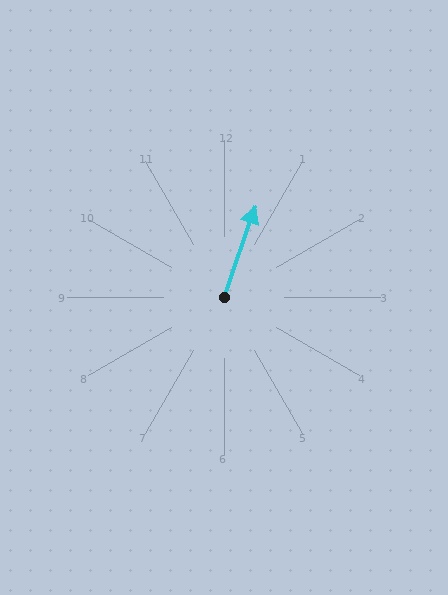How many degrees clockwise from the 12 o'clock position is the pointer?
Approximately 19 degrees.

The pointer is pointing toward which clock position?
Roughly 1 o'clock.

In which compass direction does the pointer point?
North.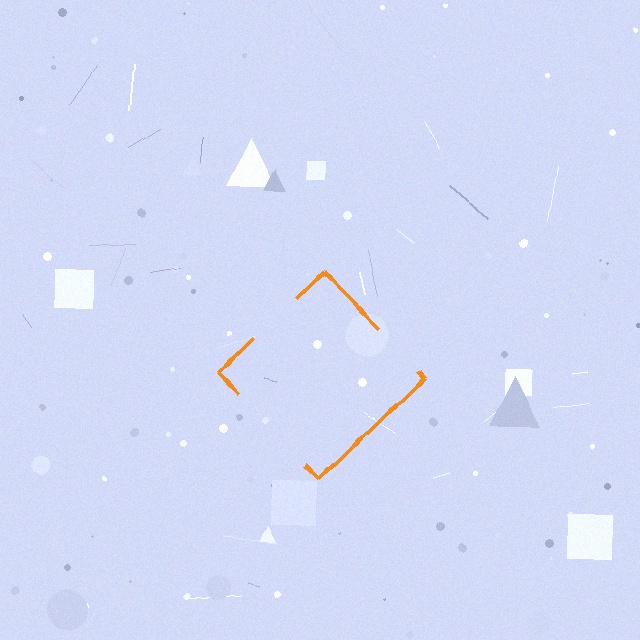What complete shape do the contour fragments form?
The contour fragments form a diamond.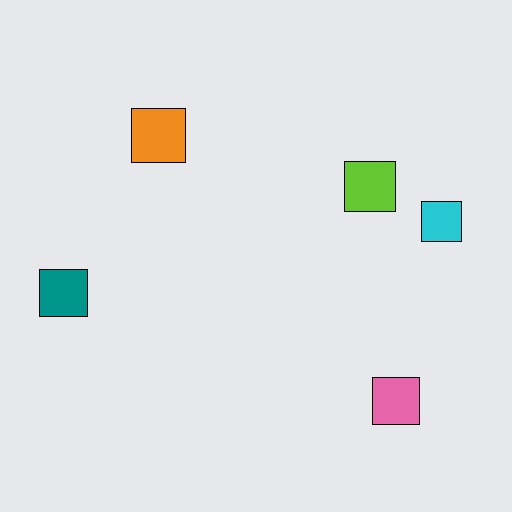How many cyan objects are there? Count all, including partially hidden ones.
There is 1 cyan object.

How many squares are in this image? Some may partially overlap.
There are 5 squares.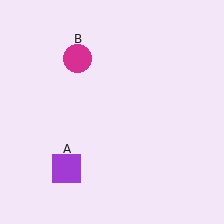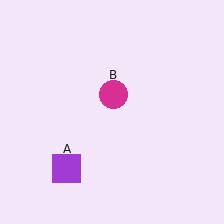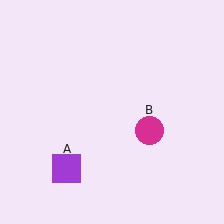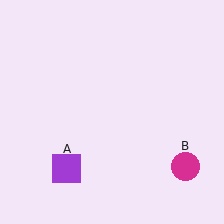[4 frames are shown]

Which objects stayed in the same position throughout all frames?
Purple square (object A) remained stationary.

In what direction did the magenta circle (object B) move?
The magenta circle (object B) moved down and to the right.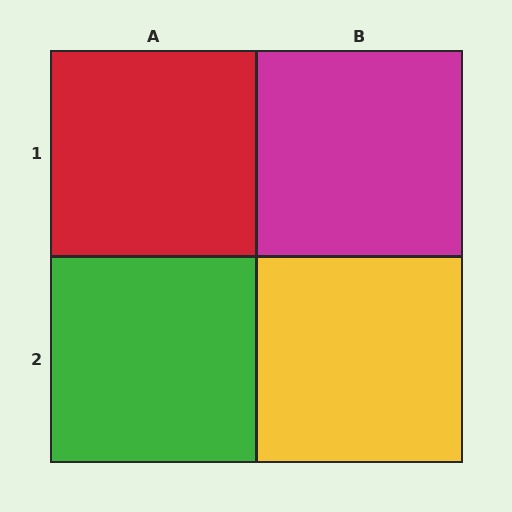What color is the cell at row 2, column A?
Green.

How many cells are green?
1 cell is green.